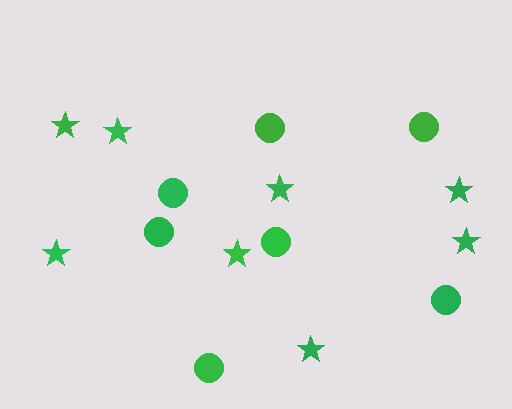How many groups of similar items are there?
There are 2 groups: one group of circles (7) and one group of stars (8).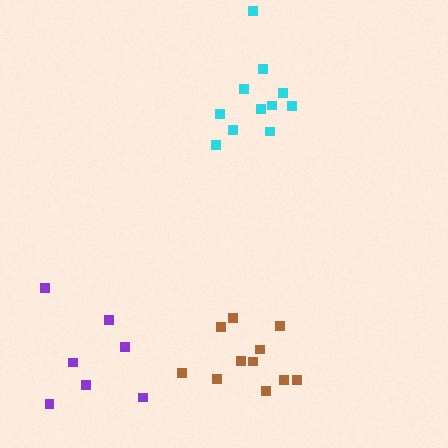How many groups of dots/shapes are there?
There are 3 groups.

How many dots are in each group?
Group 1: 11 dots, Group 2: 11 dots, Group 3: 7 dots (29 total).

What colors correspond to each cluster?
The clusters are colored: brown, cyan, purple.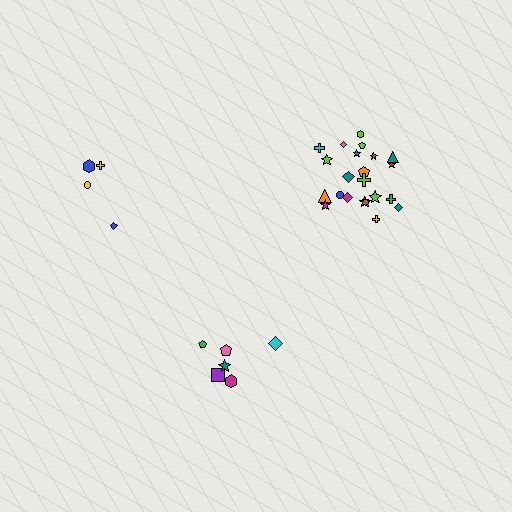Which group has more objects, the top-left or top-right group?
The top-right group.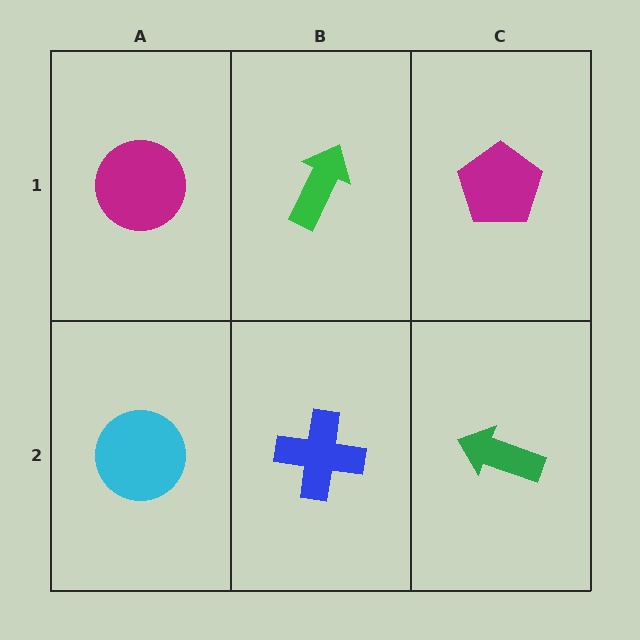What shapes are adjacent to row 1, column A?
A cyan circle (row 2, column A), a green arrow (row 1, column B).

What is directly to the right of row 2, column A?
A blue cross.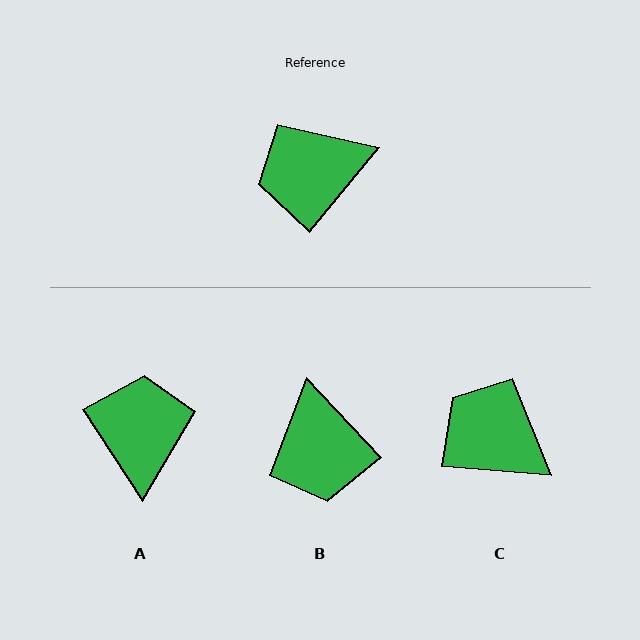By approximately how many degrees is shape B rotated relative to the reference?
Approximately 82 degrees counter-clockwise.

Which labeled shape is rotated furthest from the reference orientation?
A, about 108 degrees away.